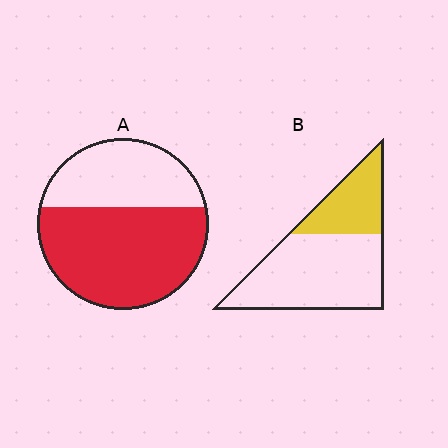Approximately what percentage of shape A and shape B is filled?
A is approximately 65% and B is approximately 30%.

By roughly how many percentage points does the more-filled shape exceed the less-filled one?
By roughly 30 percentage points (A over B).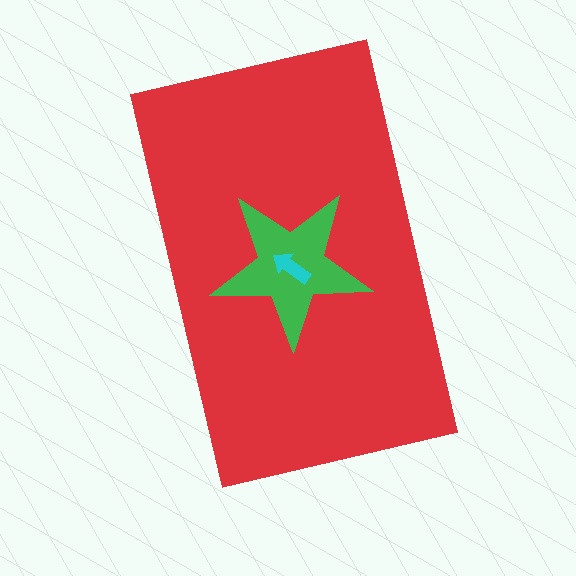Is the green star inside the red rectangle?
Yes.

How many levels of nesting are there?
3.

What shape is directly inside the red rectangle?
The green star.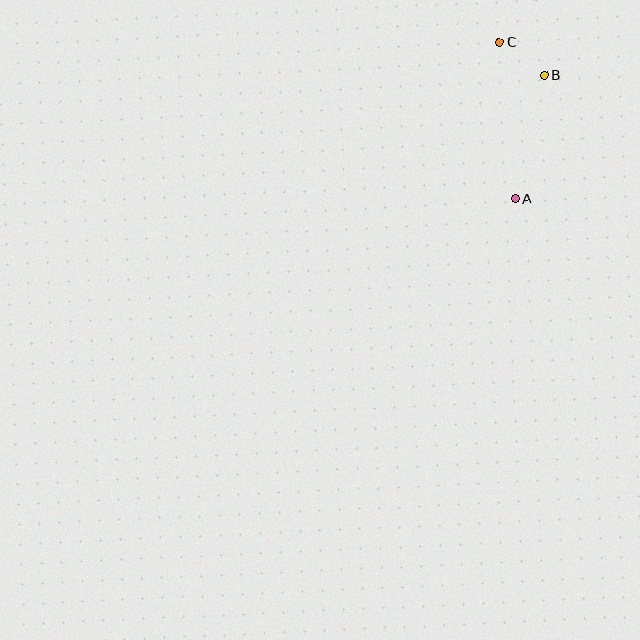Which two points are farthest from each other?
Points A and C are farthest from each other.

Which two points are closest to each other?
Points B and C are closest to each other.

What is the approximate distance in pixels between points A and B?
The distance between A and B is approximately 127 pixels.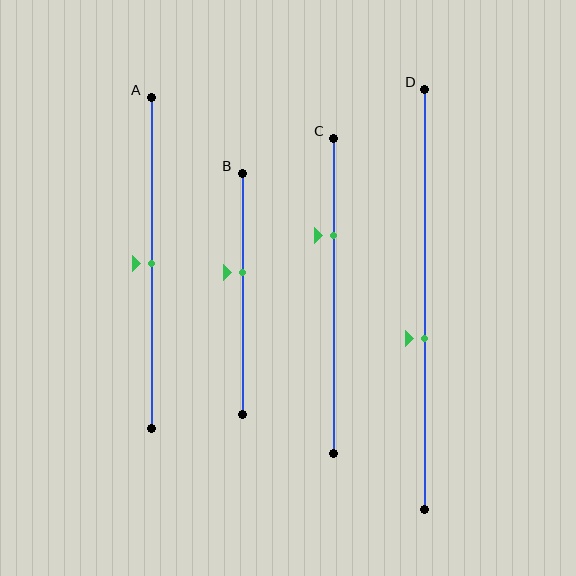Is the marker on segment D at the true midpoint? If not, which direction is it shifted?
No, the marker on segment D is shifted downward by about 9% of the segment length.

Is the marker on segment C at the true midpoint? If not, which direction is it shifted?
No, the marker on segment C is shifted upward by about 19% of the segment length.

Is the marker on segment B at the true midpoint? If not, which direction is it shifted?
No, the marker on segment B is shifted upward by about 9% of the segment length.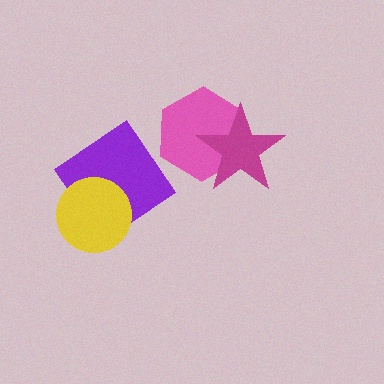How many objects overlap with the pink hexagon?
1 object overlaps with the pink hexagon.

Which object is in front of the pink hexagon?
The magenta star is in front of the pink hexagon.